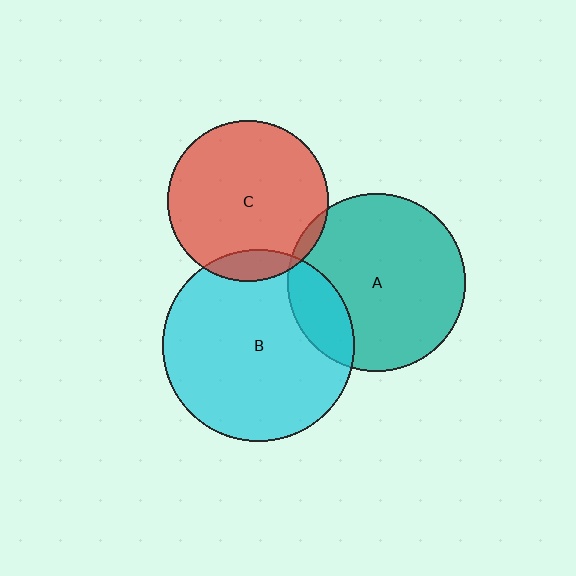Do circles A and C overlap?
Yes.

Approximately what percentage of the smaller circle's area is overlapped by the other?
Approximately 5%.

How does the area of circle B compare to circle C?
Approximately 1.4 times.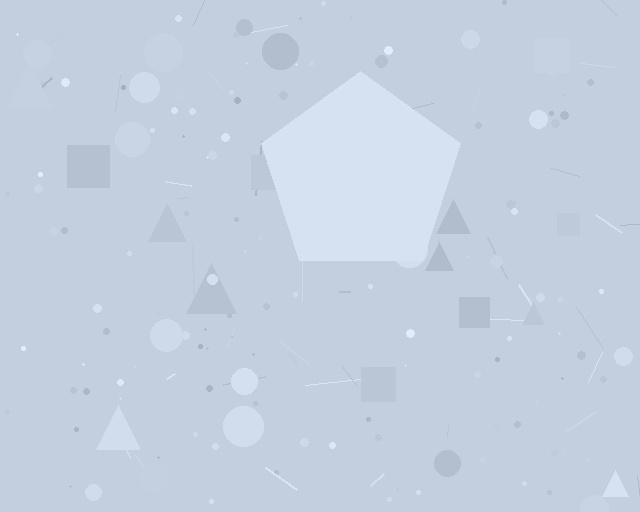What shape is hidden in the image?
A pentagon is hidden in the image.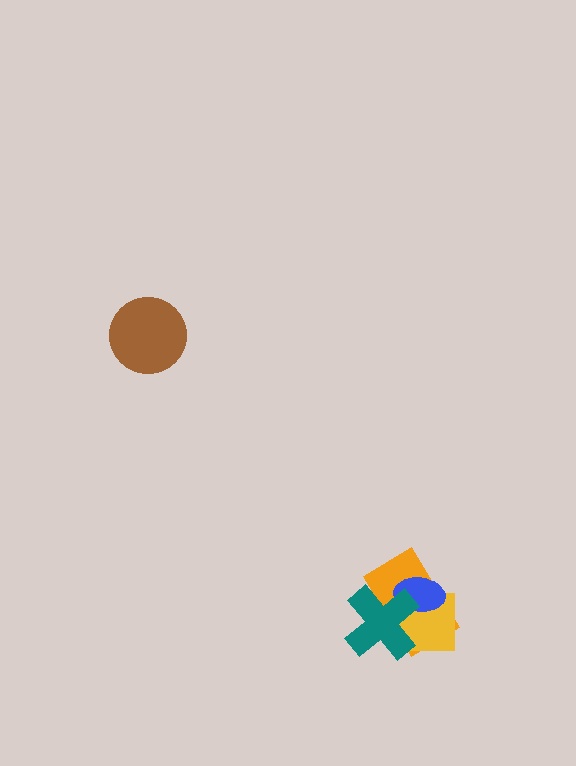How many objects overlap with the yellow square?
3 objects overlap with the yellow square.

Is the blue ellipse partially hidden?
Yes, it is partially covered by another shape.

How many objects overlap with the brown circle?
0 objects overlap with the brown circle.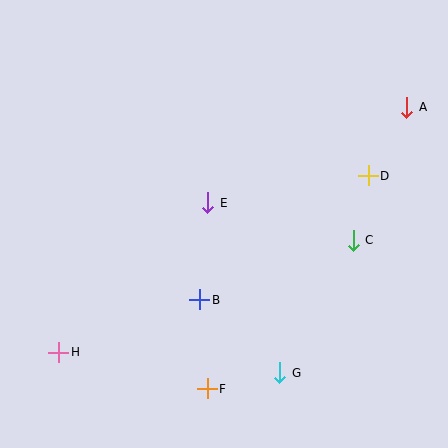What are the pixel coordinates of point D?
Point D is at (368, 176).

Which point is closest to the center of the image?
Point E at (208, 203) is closest to the center.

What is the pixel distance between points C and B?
The distance between C and B is 165 pixels.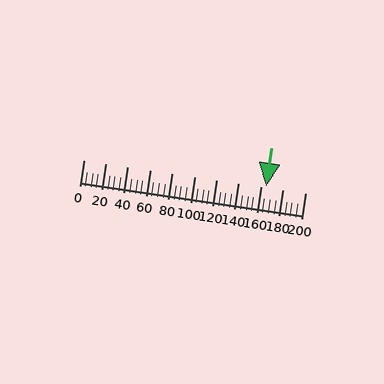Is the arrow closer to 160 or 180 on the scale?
The arrow is closer to 160.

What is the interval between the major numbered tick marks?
The major tick marks are spaced 20 units apart.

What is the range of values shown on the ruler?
The ruler shows values from 0 to 200.